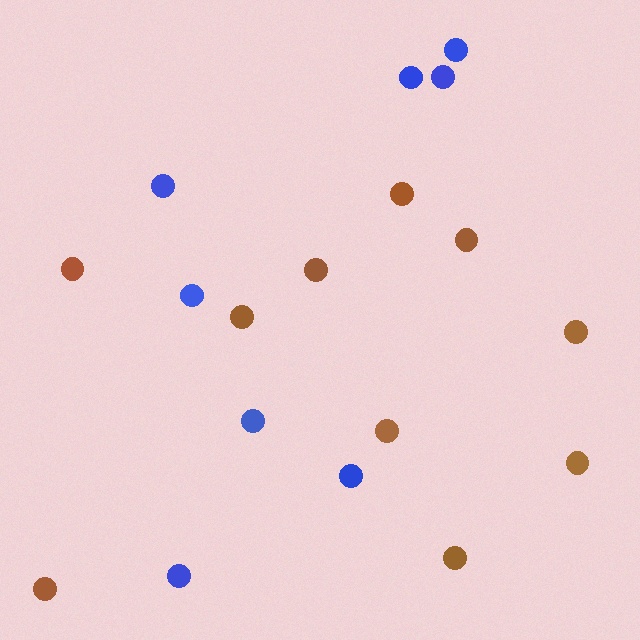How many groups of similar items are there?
There are 2 groups: one group of brown circles (10) and one group of blue circles (8).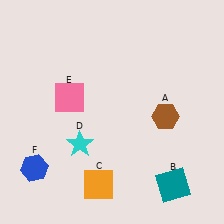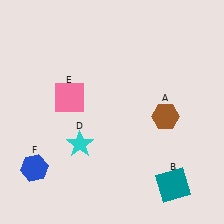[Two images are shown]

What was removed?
The orange square (C) was removed in Image 2.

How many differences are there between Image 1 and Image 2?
There is 1 difference between the two images.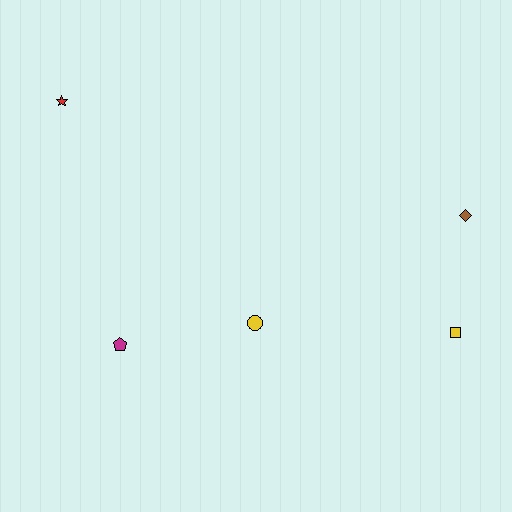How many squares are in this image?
There is 1 square.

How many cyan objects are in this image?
There are no cyan objects.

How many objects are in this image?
There are 5 objects.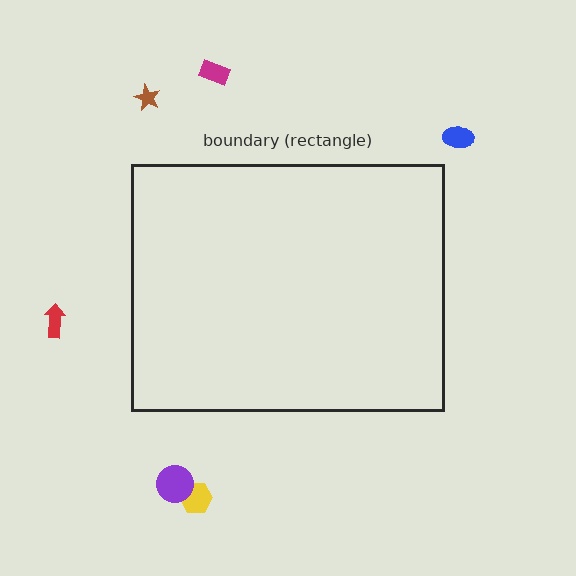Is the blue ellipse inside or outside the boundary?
Outside.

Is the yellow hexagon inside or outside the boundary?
Outside.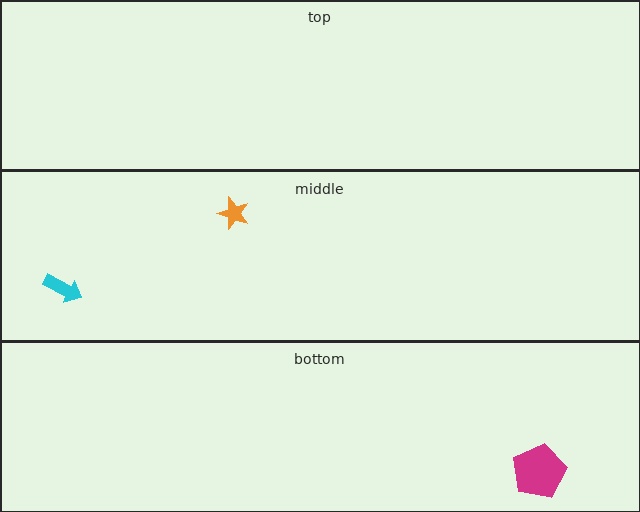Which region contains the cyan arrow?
The middle region.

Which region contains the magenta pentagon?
The bottom region.